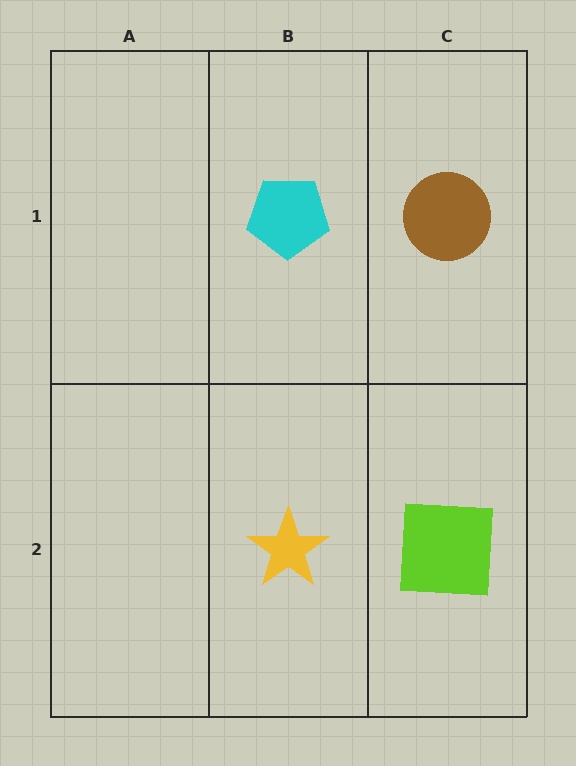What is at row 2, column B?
A yellow star.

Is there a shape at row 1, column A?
No, that cell is empty.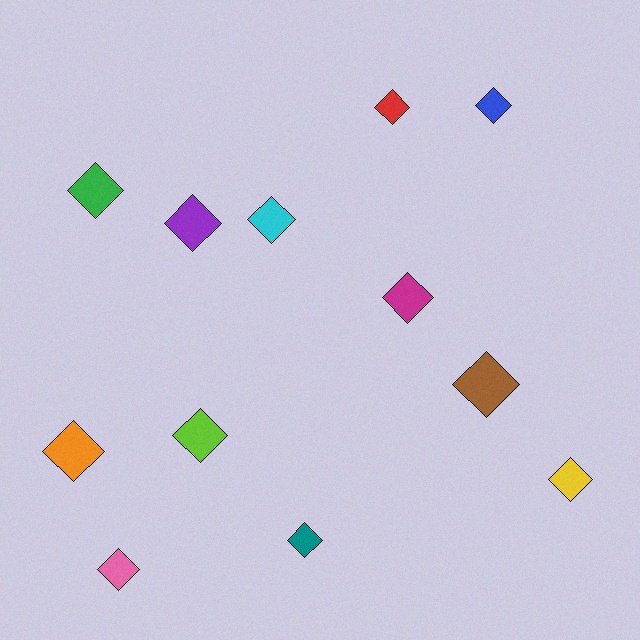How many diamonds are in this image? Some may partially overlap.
There are 12 diamonds.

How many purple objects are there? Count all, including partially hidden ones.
There is 1 purple object.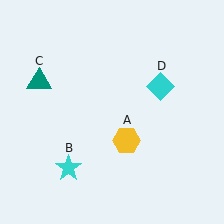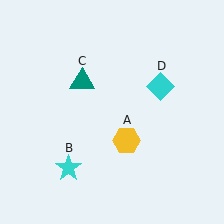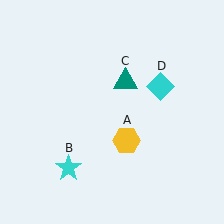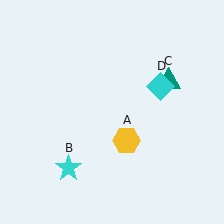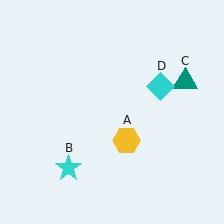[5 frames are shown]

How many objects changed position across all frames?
1 object changed position: teal triangle (object C).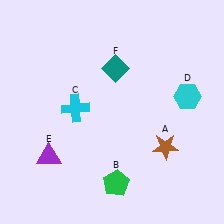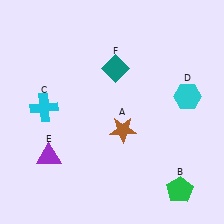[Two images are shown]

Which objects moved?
The objects that moved are: the brown star (A), the green pentagon (B), the cyan cross (C).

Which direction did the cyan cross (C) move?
The cyan cross (C) moved left.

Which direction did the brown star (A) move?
The brown star (A) moved left.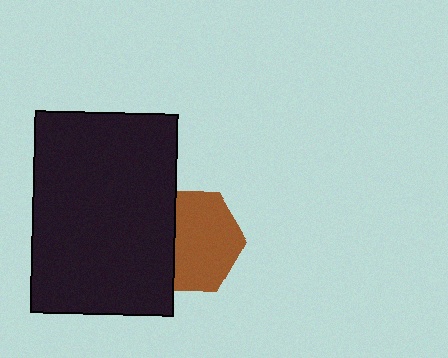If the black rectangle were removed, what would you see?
You would see the complete brown hexagon.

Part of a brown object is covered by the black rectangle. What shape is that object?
It is a hexagon.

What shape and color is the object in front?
The object in front is a black rectangle.